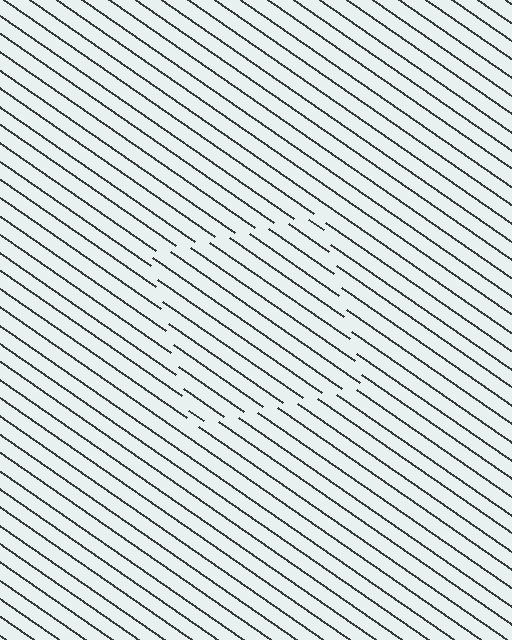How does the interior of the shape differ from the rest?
The interior of the shape contains the same grating, shifted by half a period — the contour is defined by the phase discontinuity where line-ends from the inner and outer gratings abut.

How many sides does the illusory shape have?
4 sides — the line-ends trace a square.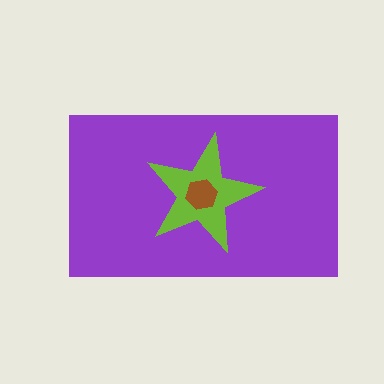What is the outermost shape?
The purple rectangle.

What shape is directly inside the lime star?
The brown hexagon.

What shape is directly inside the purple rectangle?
The lime star.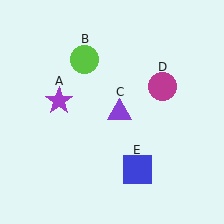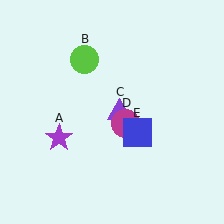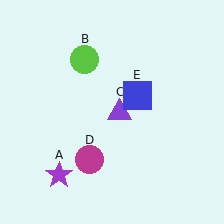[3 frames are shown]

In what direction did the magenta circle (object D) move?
The magenta circle (object D) moved down and to the left.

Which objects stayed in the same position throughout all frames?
Lime circle (object B) and purple triangle (object C) remained stationary.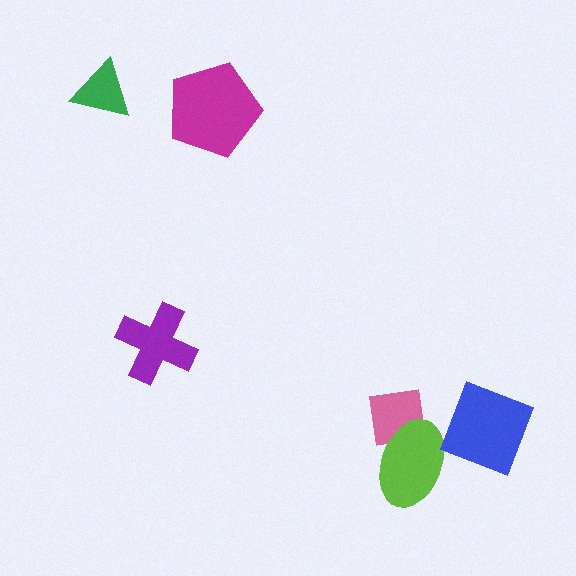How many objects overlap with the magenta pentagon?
0 objects overlap with the magenta pentagon.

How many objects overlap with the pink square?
1 object overlaps with the pink square.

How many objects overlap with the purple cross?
0 objects overlap with the purple cross.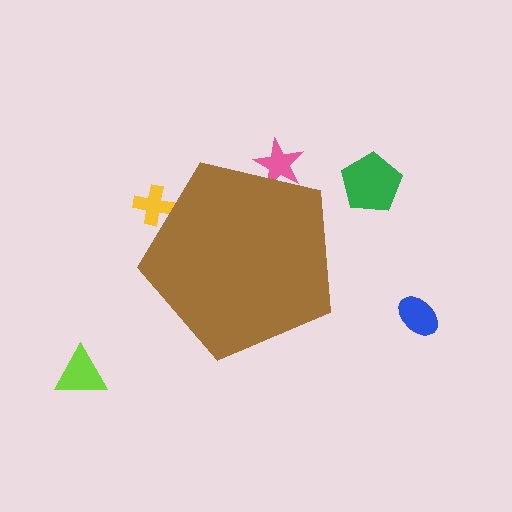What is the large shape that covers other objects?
A brown pentagon.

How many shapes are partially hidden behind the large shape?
2 shapes are partially hidden.